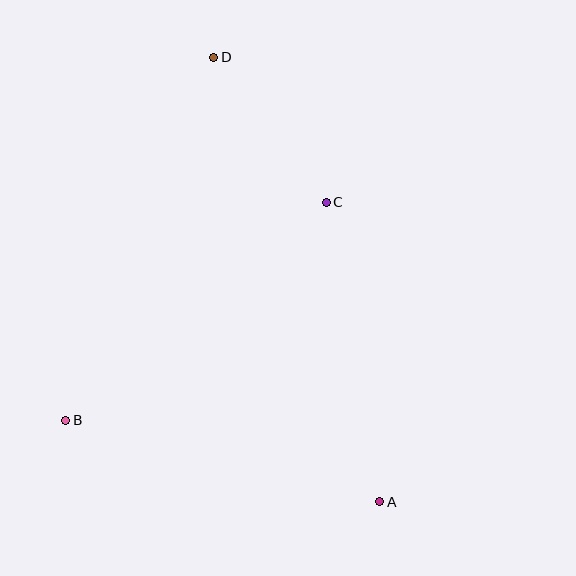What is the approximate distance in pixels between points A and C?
The distance between A and C is approximately 304 pixels.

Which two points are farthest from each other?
Points A and D are farthest from each other.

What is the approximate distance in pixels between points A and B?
The distance between A and B is approximately 324 pixels.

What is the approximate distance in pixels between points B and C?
The distance between B and C is approximately 339 pixels.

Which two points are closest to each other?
Points C and D are closest to each other.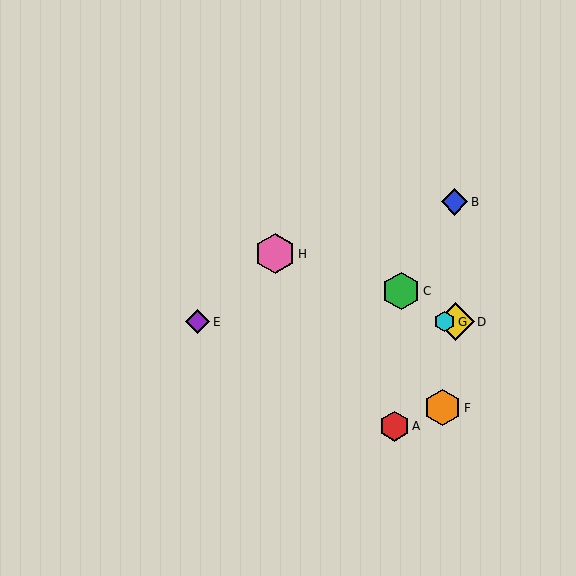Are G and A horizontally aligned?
No, G is at y≈322 and A is at y≈426.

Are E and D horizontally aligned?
Yes, both are at y≈322.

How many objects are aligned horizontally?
3 objects (D, E, G) are aligned horizontally.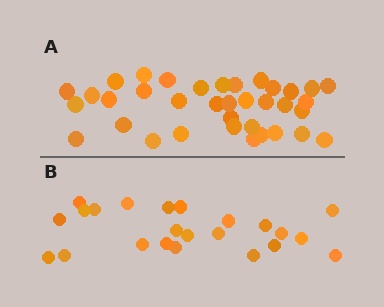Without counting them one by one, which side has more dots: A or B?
Region A (the top region) has more dots.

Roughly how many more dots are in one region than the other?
Region A has approximately 15 more dots than region B.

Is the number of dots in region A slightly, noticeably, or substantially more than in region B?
Region A has substantially more. The ratio is roughly 1.6 to 1.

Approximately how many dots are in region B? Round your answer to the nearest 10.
About 20 dots. (The exact count is 23, which rounds to 20.)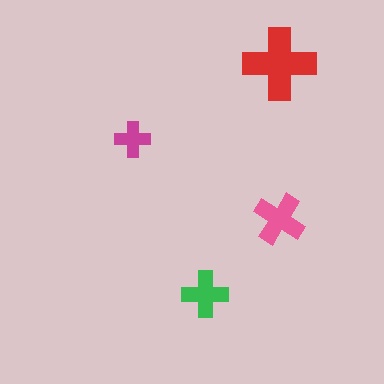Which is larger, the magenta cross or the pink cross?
The pink one.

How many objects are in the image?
There are 4 objects in the image.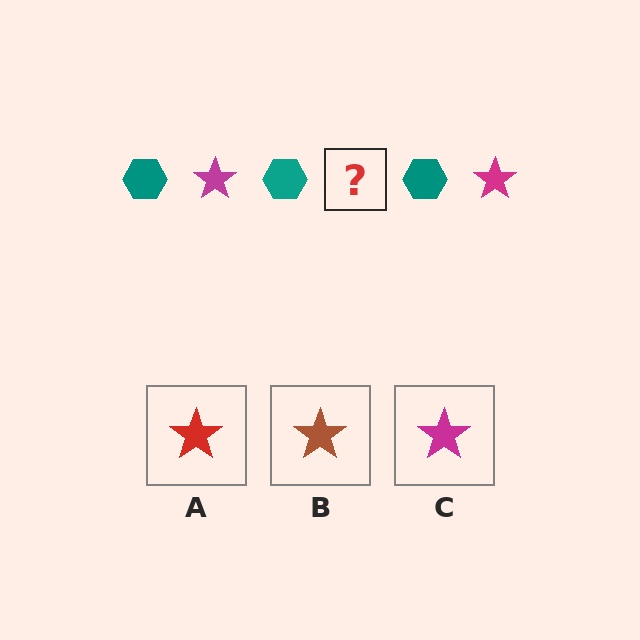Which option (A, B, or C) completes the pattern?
C.